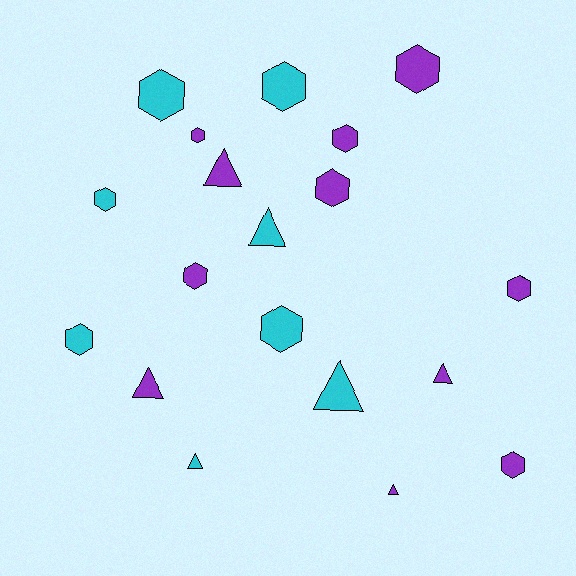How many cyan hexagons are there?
There are 5 cyan hexagons.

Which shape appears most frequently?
Hexagon, with 12 objects.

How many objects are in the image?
There are 19 objects.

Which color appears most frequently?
Purple, with 11 objects.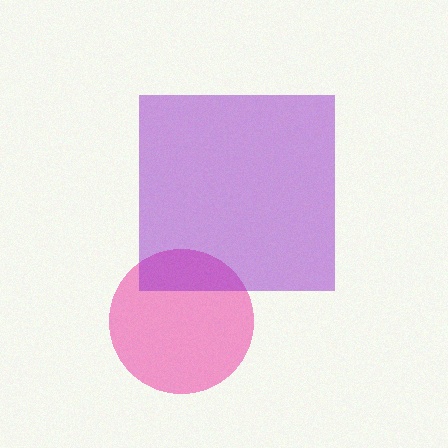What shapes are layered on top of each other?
The layered shapes are: a pink circle, a purple square.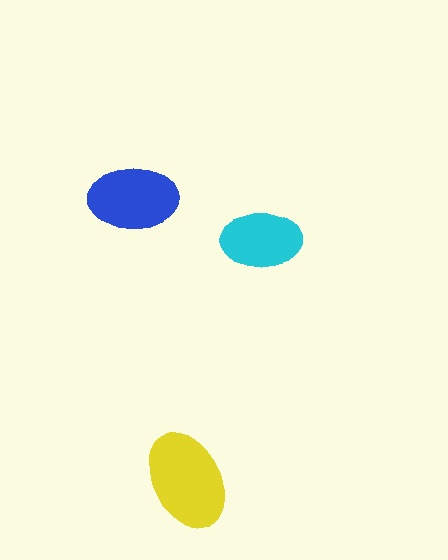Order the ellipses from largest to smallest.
the yellow one, the blue one, the cyan one.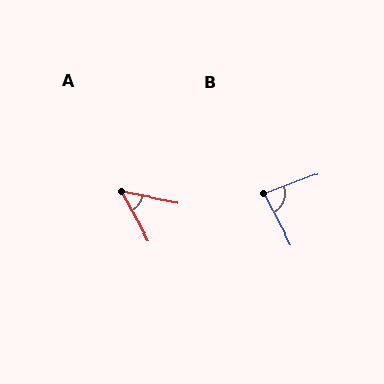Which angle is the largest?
B, at approximately 83 degrees.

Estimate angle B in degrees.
Approximately 83 degrees.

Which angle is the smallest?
A, at approximately 50 degrees.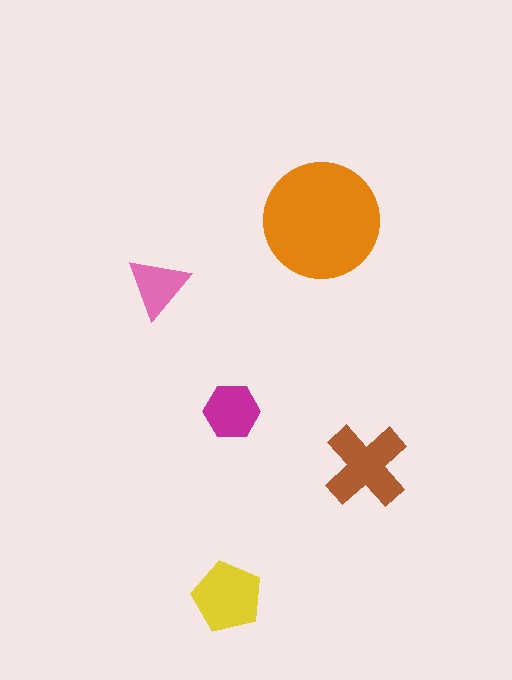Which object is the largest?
The orange circle.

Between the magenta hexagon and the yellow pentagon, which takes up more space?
The yellow pentagon.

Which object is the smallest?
The pink triangle.